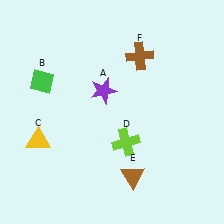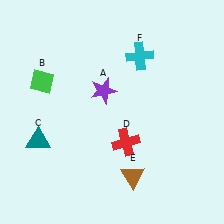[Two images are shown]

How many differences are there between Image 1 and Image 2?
There are 3 differences between the two images.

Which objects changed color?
C changed from yellow to teal. D changed from lime to red. F changed from brown to cyan.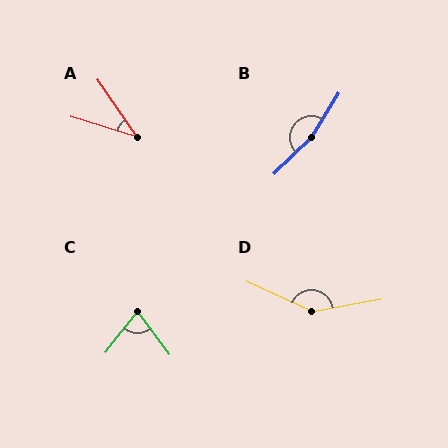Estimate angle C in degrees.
Approximately 74 degrees.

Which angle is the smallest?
A, at approximately 39 degrees.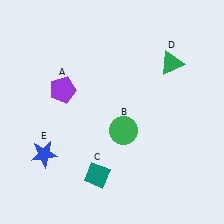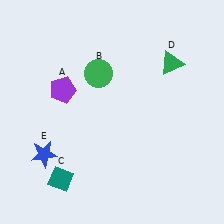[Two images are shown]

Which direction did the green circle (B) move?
The green circle (B) moved up.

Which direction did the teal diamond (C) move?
The teal diamond (C) moved left.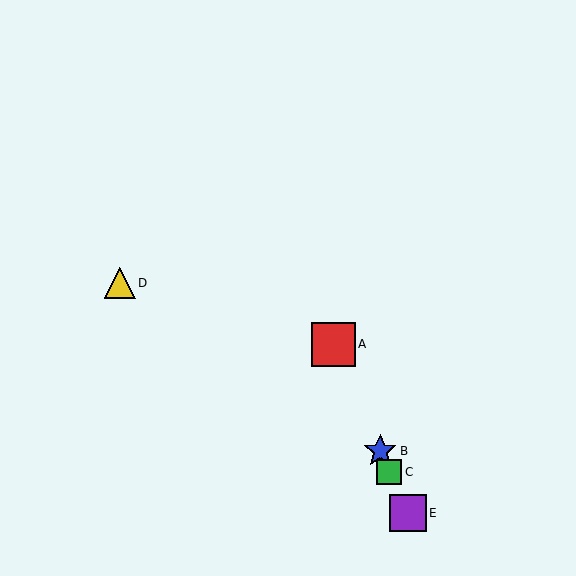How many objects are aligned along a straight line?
4 objects (A, B, C, E) are aligned along a straight line.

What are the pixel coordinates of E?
Object E is at (408, 513).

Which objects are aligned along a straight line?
Objects A, B, C, E are aligned along a straight line.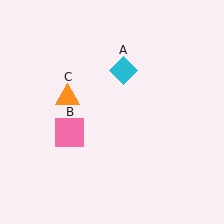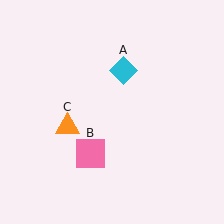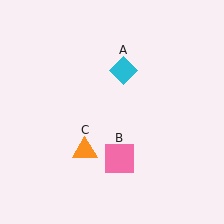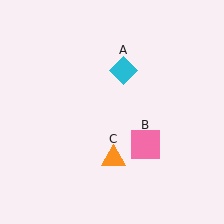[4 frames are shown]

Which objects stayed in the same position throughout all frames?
Cyan diamond (object A) remained stationary.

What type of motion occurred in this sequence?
The pink square (object B), orange triangle (object C) rotated counterclockwise around the center of the scene.